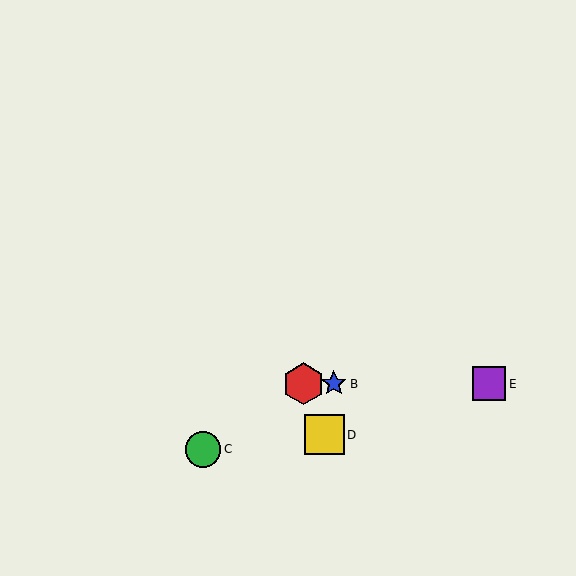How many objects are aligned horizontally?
3 objects (A, B, E) are aligned horizontally.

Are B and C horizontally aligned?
No, B is at y≈384 and C is at y≈449.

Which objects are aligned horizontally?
Objects A, B, E are aligned horizontally.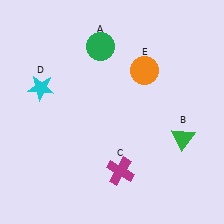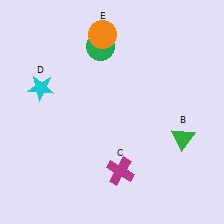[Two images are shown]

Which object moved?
The orange circle (E) moved left.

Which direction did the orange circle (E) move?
The orange circle (E) moved left.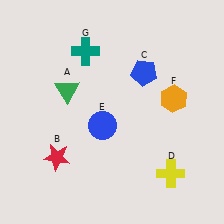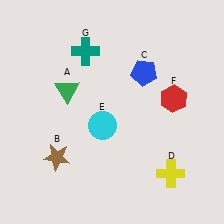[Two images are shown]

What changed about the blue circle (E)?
In Image 1, E is blue. In Image 2, it changed to cyan.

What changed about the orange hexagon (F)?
In Image 1, F is orange. In Image 2, it changed to red.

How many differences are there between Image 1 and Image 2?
There are 3 differences between the two images.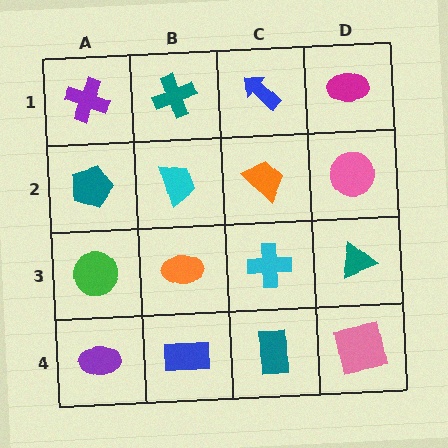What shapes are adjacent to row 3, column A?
A teal pentagon (row 2, column A), a purple ellipse (row 4, column A), an orange ellipse (row 3, column B).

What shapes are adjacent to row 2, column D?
A magenta ellipse (row 1, column D), a teal triangle (row 3, column D), an orange trapezoid (row 2, column C).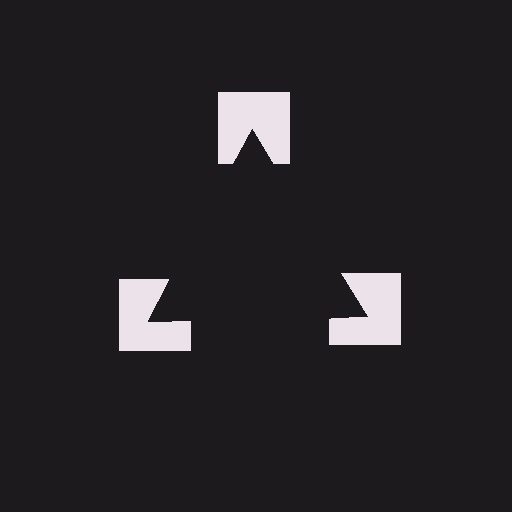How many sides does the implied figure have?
3 sides.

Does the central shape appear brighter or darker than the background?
It typically appears slightly darker than the background, even though no actual brightness change is drawn.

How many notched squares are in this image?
There are 3 — one at each vertex of the illusory triangle.